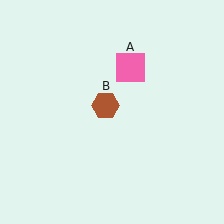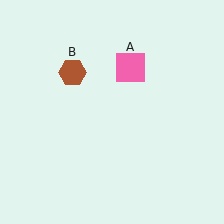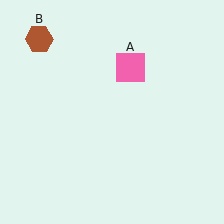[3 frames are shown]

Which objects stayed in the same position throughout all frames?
Pink square (object A) remained stationary.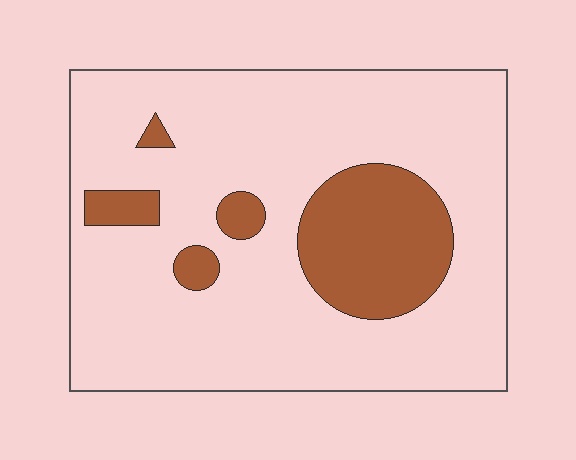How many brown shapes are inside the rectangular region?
5.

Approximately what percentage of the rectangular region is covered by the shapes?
Approximately 20%.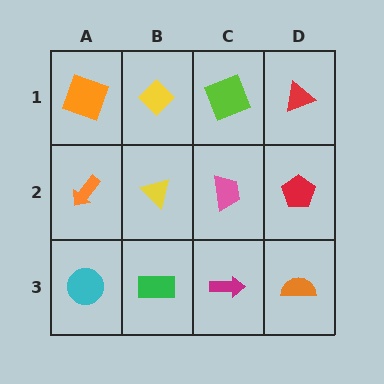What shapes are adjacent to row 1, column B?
A yellow triangle (row 2, column B), an orange square (row 1, column A), a lime square (row 1, column C).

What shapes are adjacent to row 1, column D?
A red pentagon (row 2, column D), a lime square (row 1, column C).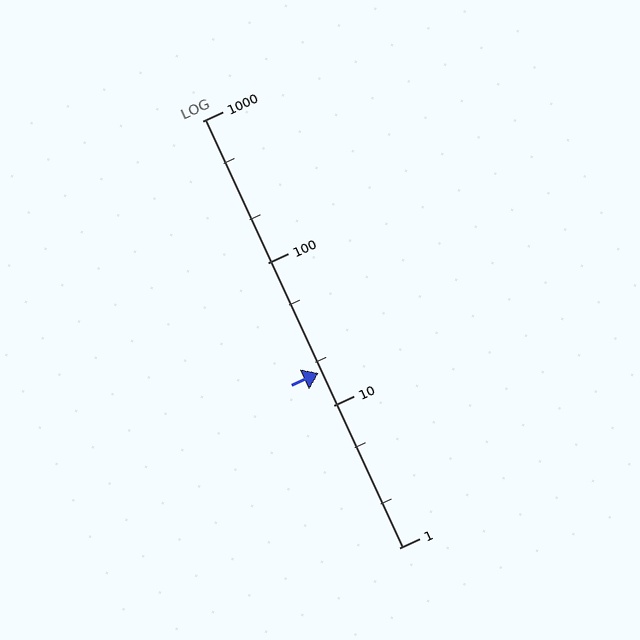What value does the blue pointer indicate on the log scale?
The pointer indicates approximately 17.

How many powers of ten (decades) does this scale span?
The scale spans 3 decades, from 1 to 1000.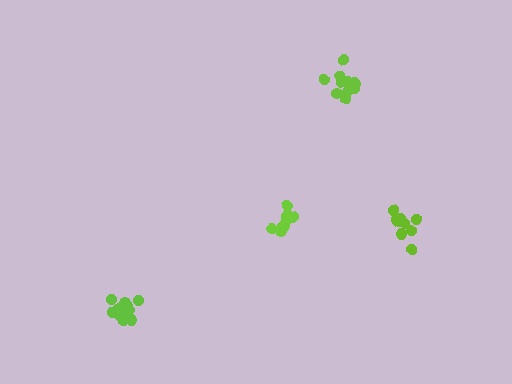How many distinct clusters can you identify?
There are 4 distinct clusters.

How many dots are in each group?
Group 1: 16 dots, Group 2: 10 dots, Group 3: 12 dots, Group 4: 10 dots (48 total).